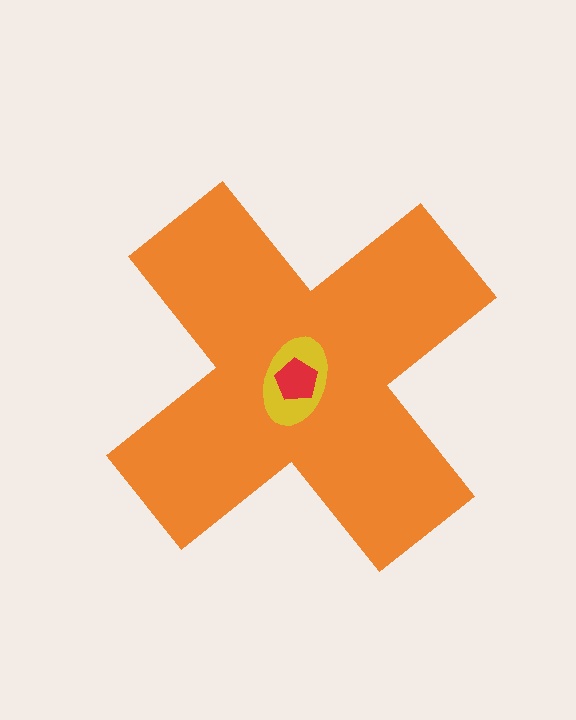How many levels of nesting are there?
3.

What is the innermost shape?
The red pentagon.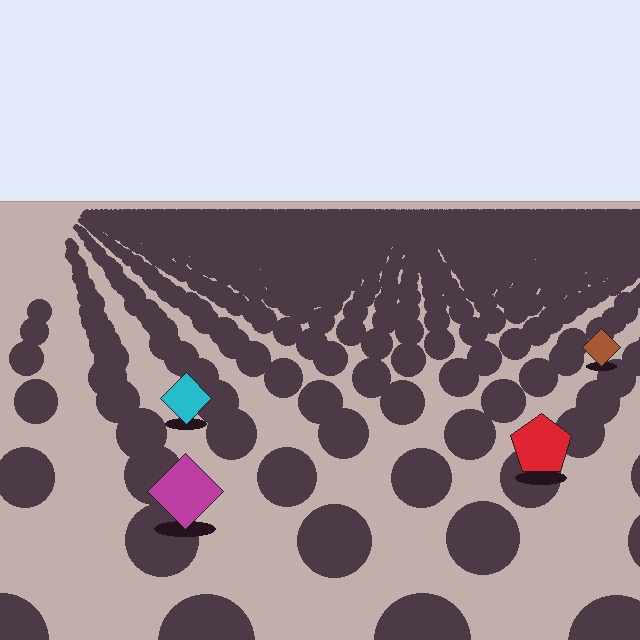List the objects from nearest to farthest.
From nearest to farthest: the magenta diamond, the red pentagon, the cyan diamond, the brown diamond.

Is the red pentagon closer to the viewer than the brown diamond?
Yes. The red pentagon is closer — you can tell from the texture gradient: the ground texture is coarser near it.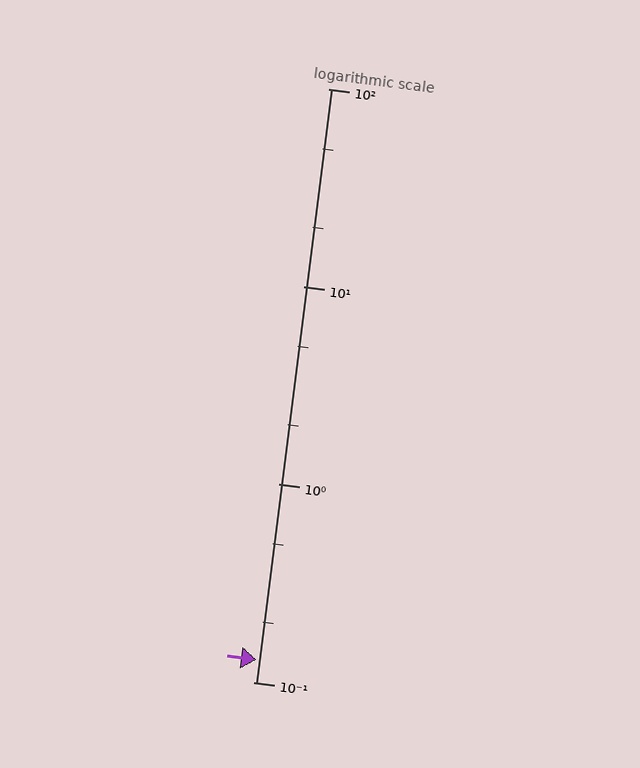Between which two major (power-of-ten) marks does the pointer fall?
The pointer is between 0.1 and 1.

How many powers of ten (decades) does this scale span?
The scale spans 3 decades, from 0.1 to 100.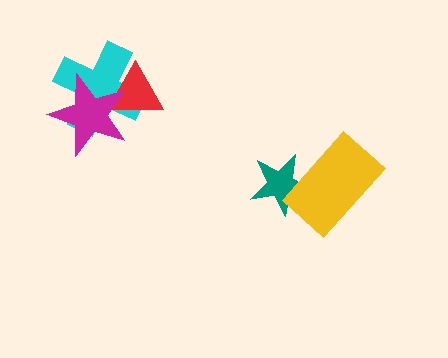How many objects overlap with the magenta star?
2 objects overlap with the magenta star.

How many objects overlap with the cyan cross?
2 objects overlap with the cyan cross.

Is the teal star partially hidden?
Yes, it is partially covered by another shape.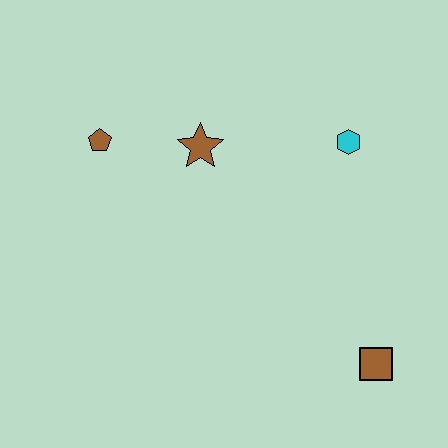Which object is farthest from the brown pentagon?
The brown square is farthest from the brown pentagon.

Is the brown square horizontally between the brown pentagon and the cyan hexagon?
No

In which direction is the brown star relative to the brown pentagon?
The brown star is to the right of the brown pentagon.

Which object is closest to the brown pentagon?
The brown star is closest to the brown pentagon.